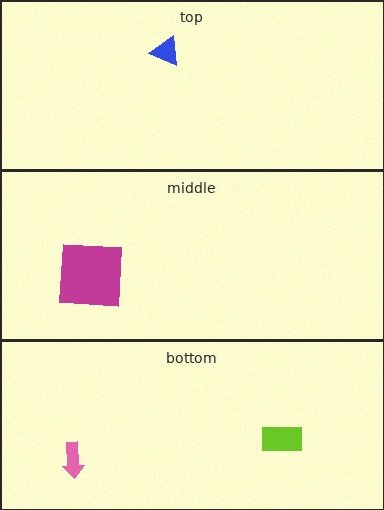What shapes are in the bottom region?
The pink arrow, the lime rectangle.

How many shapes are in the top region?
1.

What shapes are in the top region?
The blue triangle.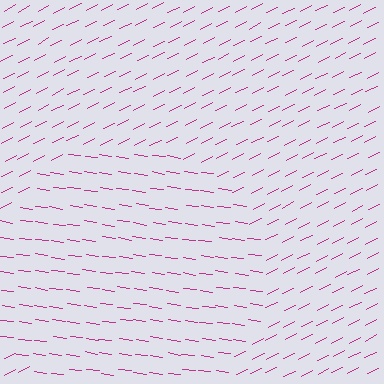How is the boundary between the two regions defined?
The boundary is defined purely by a change in line orientation (approximately 34 degrees difference). All lines are the same color and thickness.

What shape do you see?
I see a circle.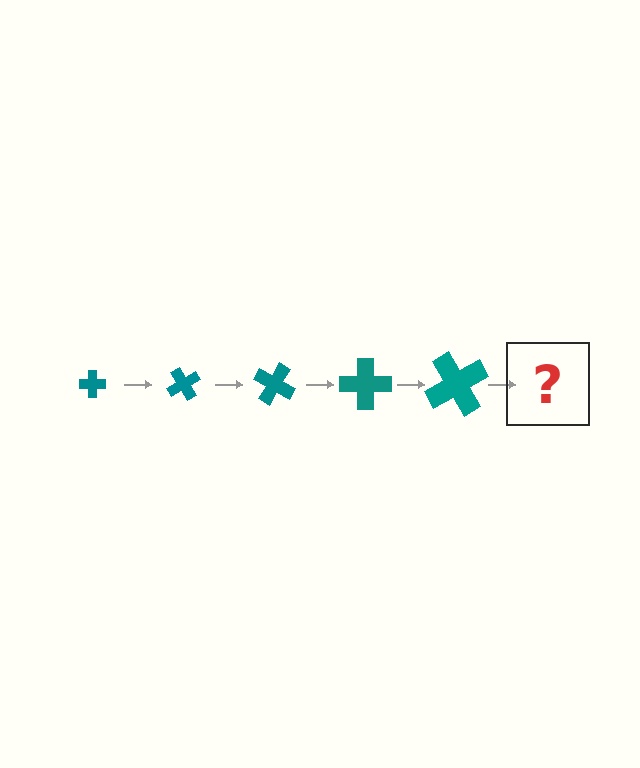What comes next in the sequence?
The next element should be a cross, larger than the previous one and rotated 300 degrees from the start.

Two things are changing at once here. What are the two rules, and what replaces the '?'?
The two rules are that the cross grows larger each step and it rotates 60 degrees each step. The '?' should be a cross, larger than the previous one and rotated 300 degrees from the start.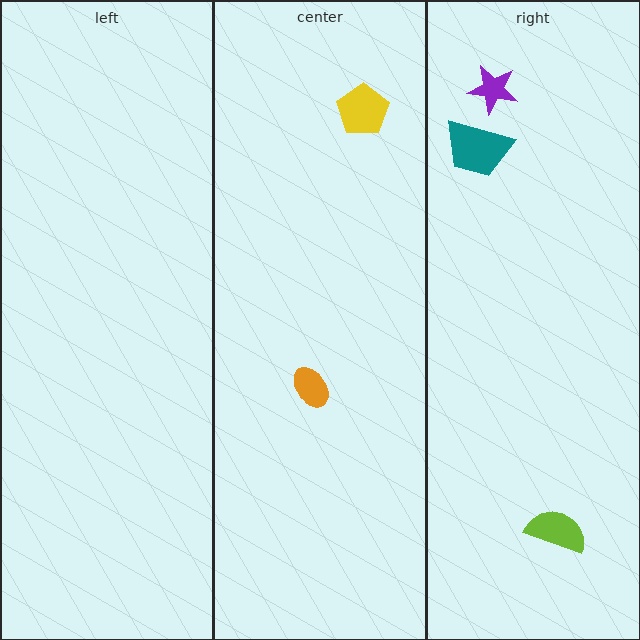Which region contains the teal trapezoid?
The right region.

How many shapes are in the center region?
2.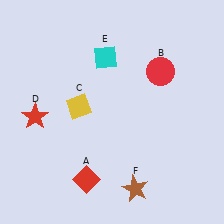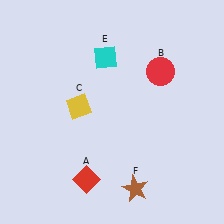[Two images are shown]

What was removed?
The red star (D) was removed in Image 2.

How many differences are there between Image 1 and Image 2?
There is 1 difference between the two images.